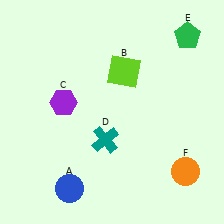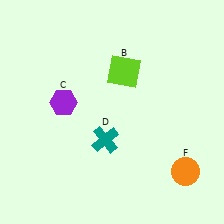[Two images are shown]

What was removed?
The green pentagon (E), the blue circle (A) were removed in Image 2.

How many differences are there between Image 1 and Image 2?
There are 2 differences between the two images.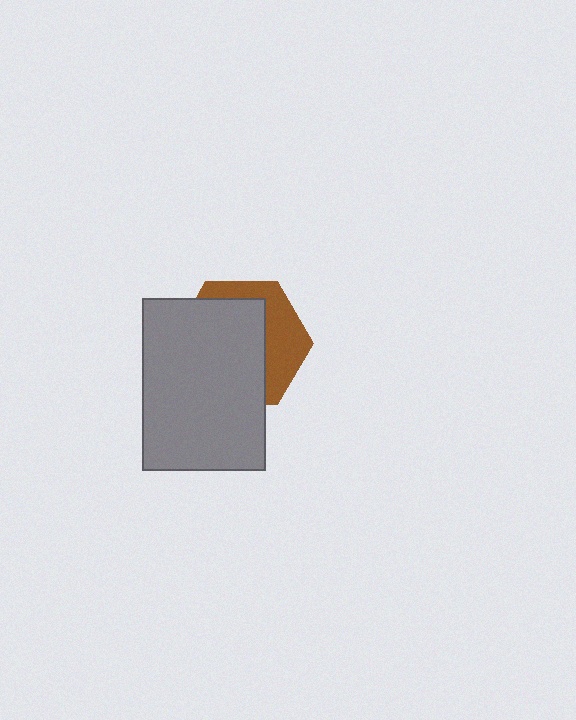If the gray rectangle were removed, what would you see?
You would see the complete brown hexagon.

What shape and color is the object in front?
The object in front is a gray rectangle.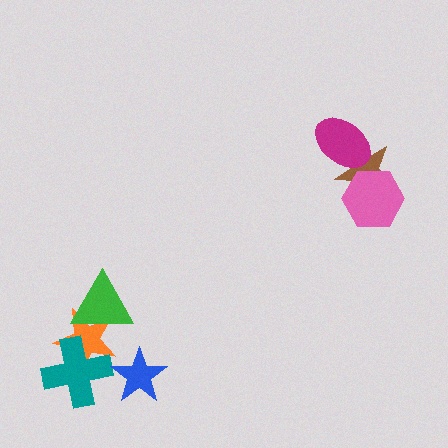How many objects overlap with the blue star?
0 objects overlap with the blue star.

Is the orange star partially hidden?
Yes, it is partially covered by another shape.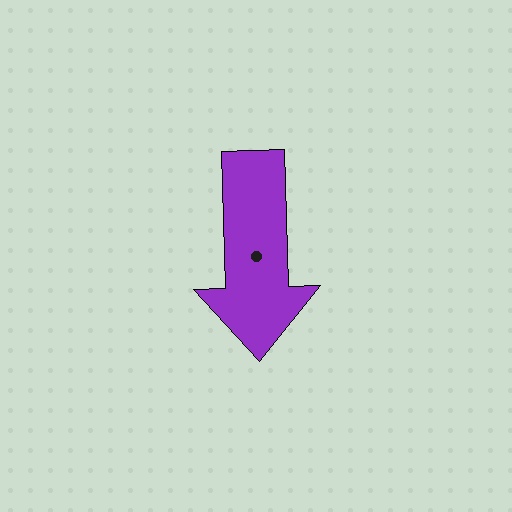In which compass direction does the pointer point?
South.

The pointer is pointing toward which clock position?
Roughly 6 o'clock.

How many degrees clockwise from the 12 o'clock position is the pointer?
Approximately 178 degrees.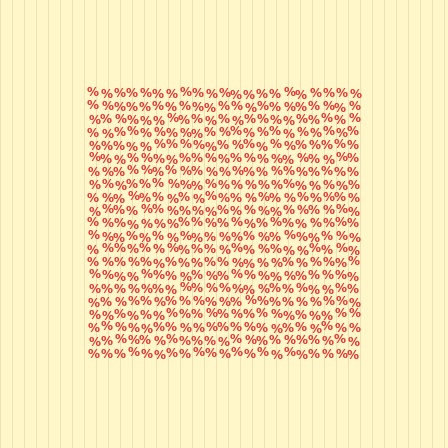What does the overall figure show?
The overall figure shows a square.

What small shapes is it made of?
It is made of small percent signs.